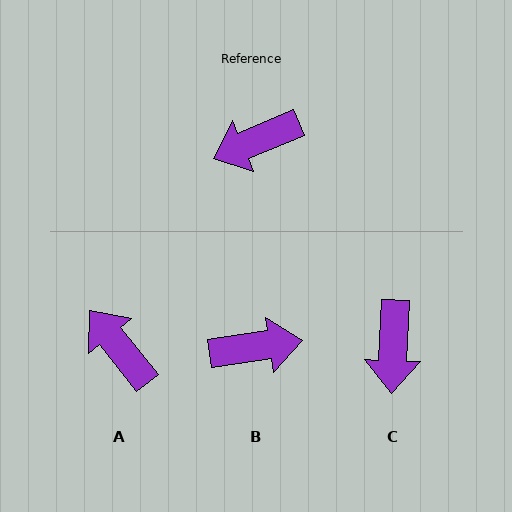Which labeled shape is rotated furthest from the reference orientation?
B, about 165 degrees away.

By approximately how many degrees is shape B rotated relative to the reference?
Approximately 165 degrees counter-clockwise.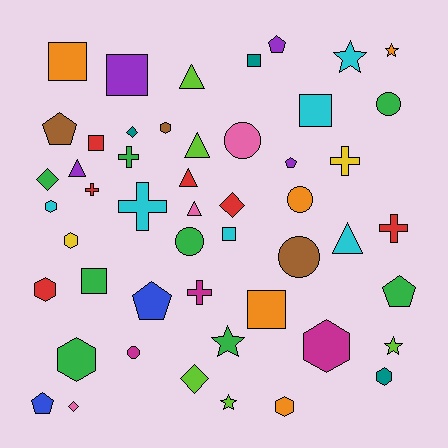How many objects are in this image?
There are 50 objects.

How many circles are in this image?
There are 6 circles.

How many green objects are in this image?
There are 8 green objects.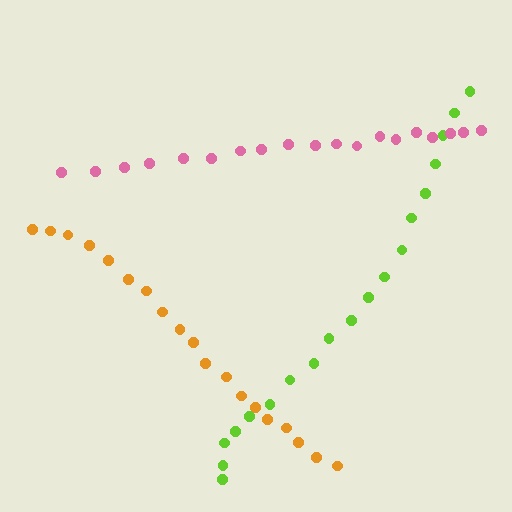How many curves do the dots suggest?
There are 3 distinct paths.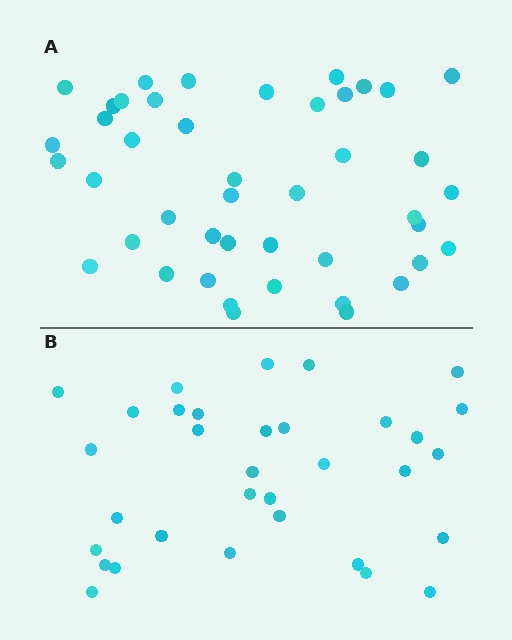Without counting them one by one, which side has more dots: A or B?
Region A (the top region) has more dots.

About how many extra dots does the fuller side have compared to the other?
Region A has roughly 12 or so more dots than region B.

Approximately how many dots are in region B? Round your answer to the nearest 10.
About 30 dots. (The exact count is 33, which rounds to 30.)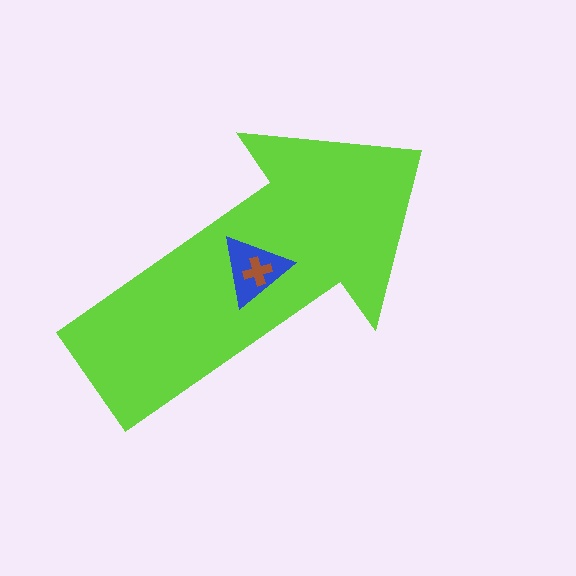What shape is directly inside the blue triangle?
The brown cross.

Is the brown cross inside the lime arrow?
Yes.